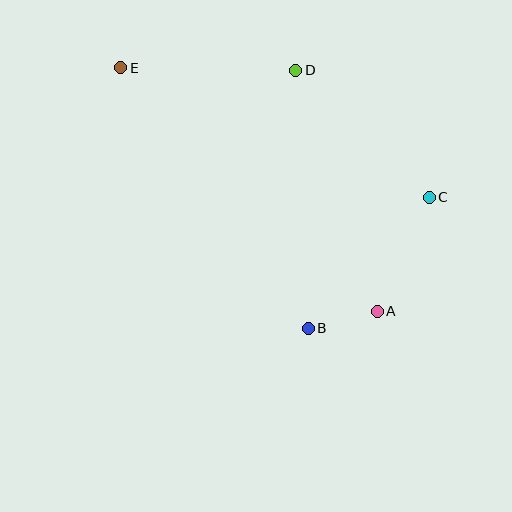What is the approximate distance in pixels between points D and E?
The distance between D and E is approximately 175 pixels.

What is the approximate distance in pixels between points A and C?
The distance between A and C is approximately 125 pixels.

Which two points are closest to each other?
Points A and B are closest to each other.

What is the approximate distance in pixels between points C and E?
The distance between C and E is approximately 334 pixels.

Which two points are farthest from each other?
Points A and E are farthest from each other.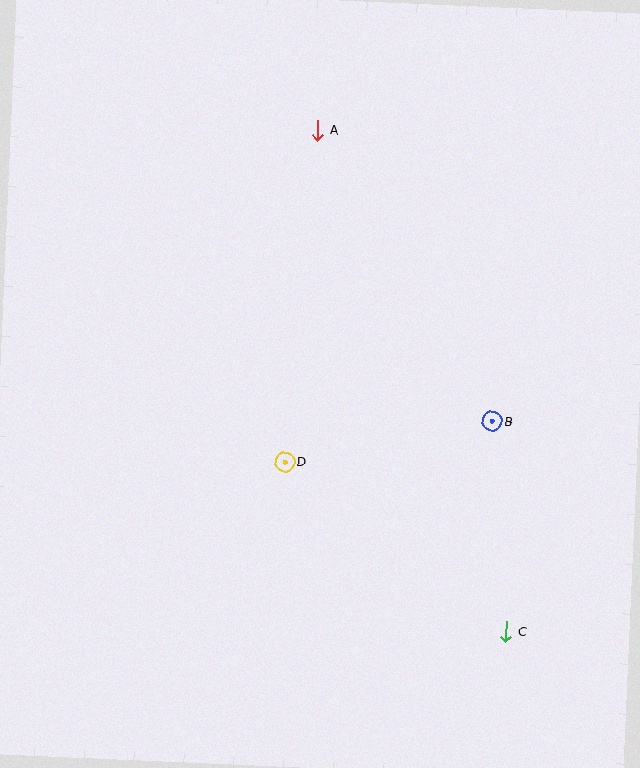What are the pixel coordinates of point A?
Point A is at (318, 130).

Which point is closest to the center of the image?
Point D at (285, 462) is closest to the center.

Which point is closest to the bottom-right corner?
Point C is closest to the bottom-right corner.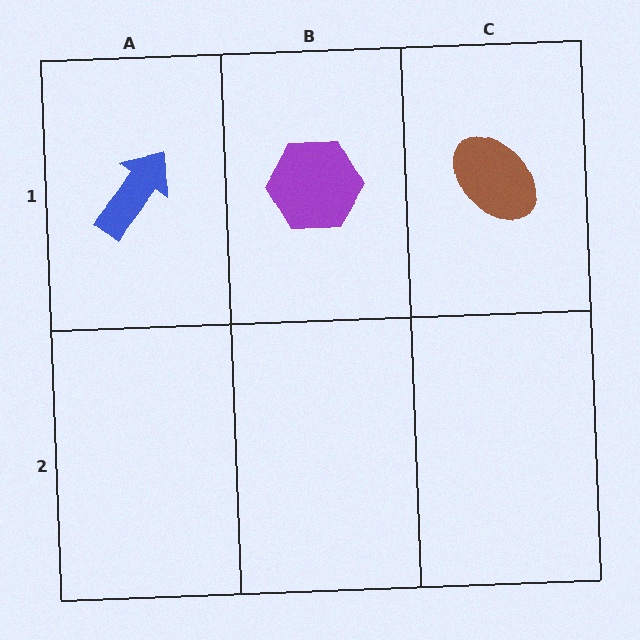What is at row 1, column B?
A purple hexagon.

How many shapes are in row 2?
0 shapes.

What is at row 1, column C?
A brown ellipse.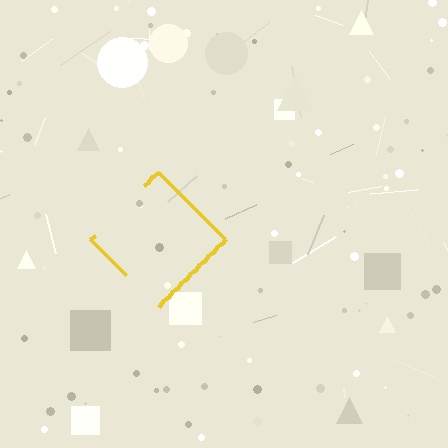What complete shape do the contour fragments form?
The contour fragments form a diamond.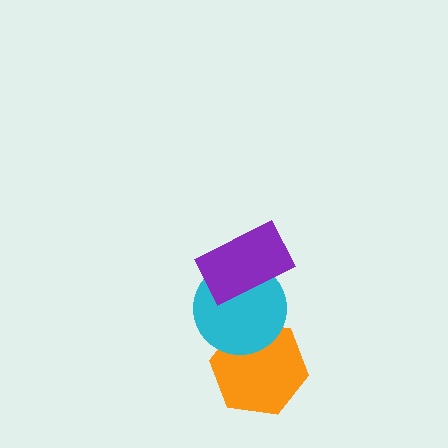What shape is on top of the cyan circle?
The purple rectangle is on top of the cyan circle.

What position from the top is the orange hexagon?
The orange hexagon is 3rd from the top.